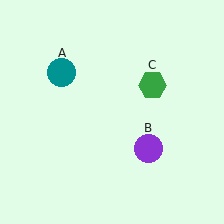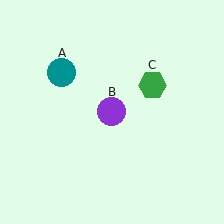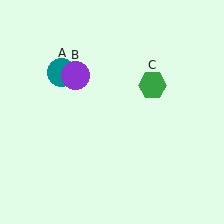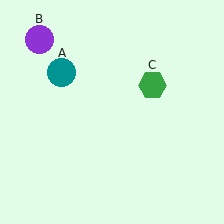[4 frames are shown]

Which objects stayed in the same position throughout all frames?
Teal circle (object A) and green hexagon (object C) remained stationary.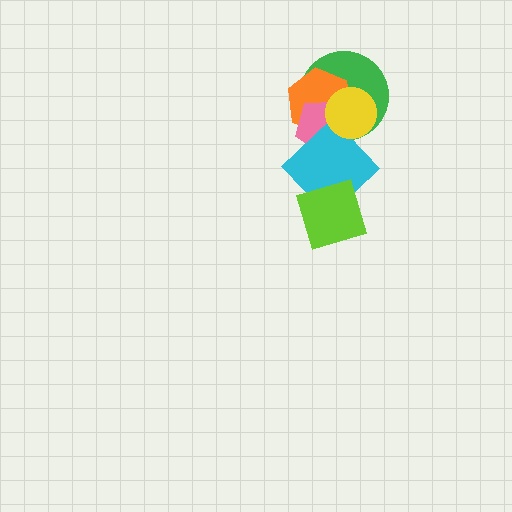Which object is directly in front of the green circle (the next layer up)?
The orange hexagon is directly in front of the green circle.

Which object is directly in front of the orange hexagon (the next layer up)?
The pink pentagon is directly in front of the orange hexagon.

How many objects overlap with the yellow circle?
4 objects overlap with the yellow circle.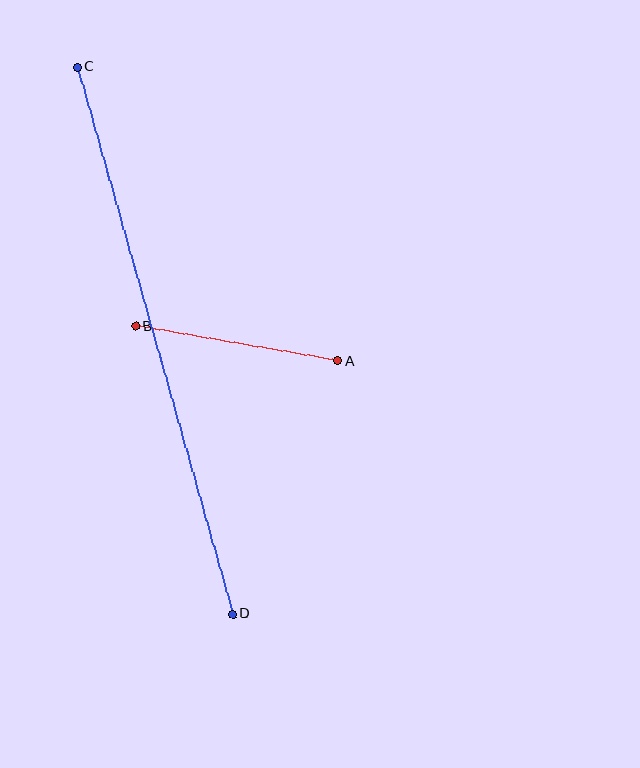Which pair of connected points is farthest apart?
Points C and D are farthest apart.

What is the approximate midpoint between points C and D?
The midpoint is at approximately (155, 341) pixels.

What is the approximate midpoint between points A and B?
The midpoint is at approximately (237, 344) pixels.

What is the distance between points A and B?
The distance is approximately 205 pixels.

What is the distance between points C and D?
The distance is approximately 568 pixels.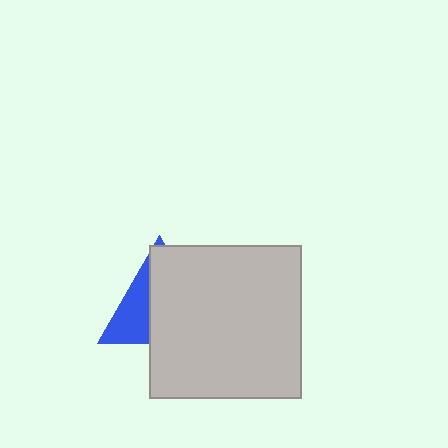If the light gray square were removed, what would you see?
You would see the complete blue triangle.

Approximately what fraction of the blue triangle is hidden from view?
Roughly 64% of the blue triangle is hidden behind the light gray square.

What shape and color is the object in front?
The object in front is a light gray square.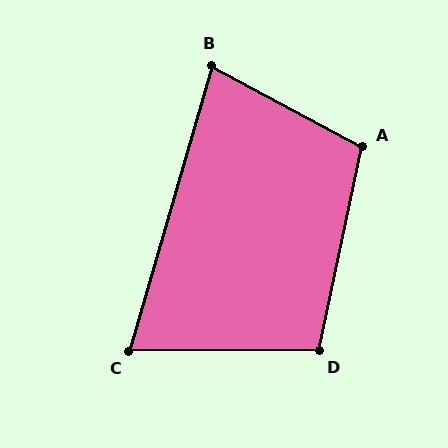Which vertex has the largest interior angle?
A, at approximately 106 degrees.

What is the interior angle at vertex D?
Approximately 102 degrees (obtuse).